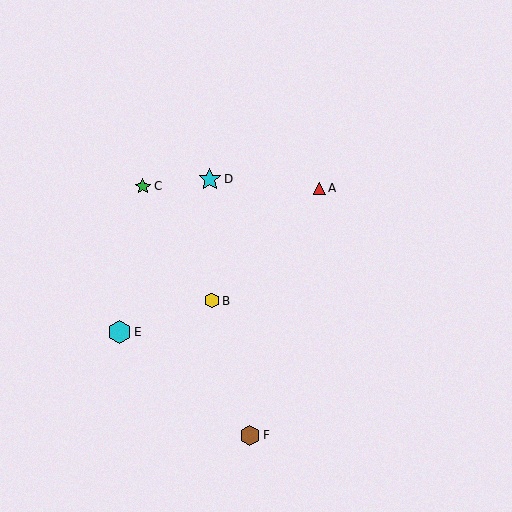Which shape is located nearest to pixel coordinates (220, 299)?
The yellow hexagon (labeled B) at (212, 301) is nearest to that location.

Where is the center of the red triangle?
The center of the red triangle is at (319, 188).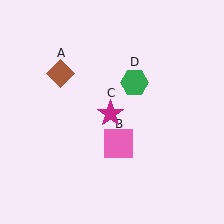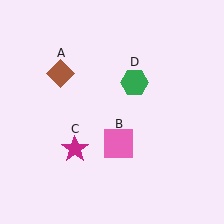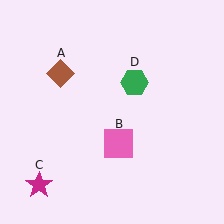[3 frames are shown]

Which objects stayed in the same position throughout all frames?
Brown diamond (object A) and pink square (object B) and green hexagon (object D) remained stationary.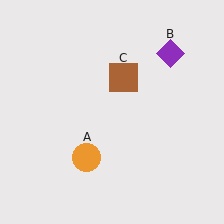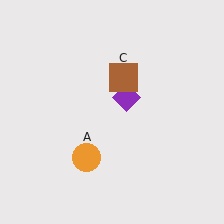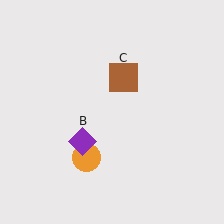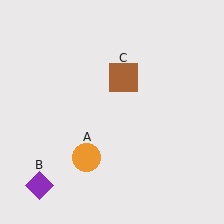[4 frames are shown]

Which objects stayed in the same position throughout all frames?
Orange circle (object A) and brown square (object C) remained stationary.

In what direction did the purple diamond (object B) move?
The purple diamond (object B) moved down and to the left.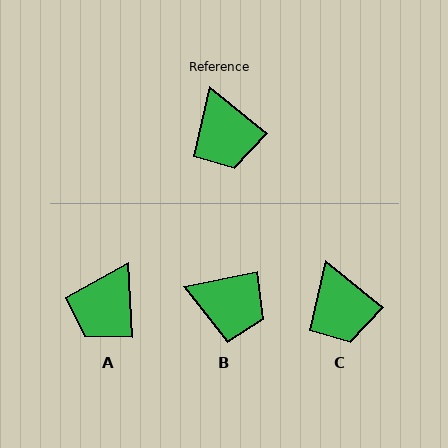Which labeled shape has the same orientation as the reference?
C.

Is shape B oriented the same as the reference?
No, it is off by about 50 degrees.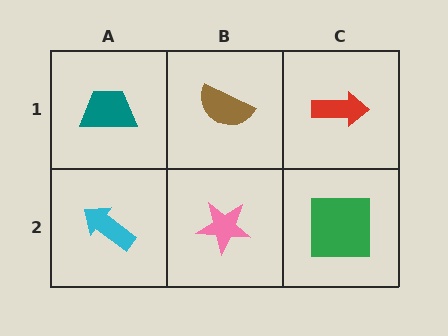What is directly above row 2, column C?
A red arrow.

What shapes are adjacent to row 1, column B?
A pink star (row 2, column B), a teal trapezoid (row 1, column A), a red arrow (row 1, column C).